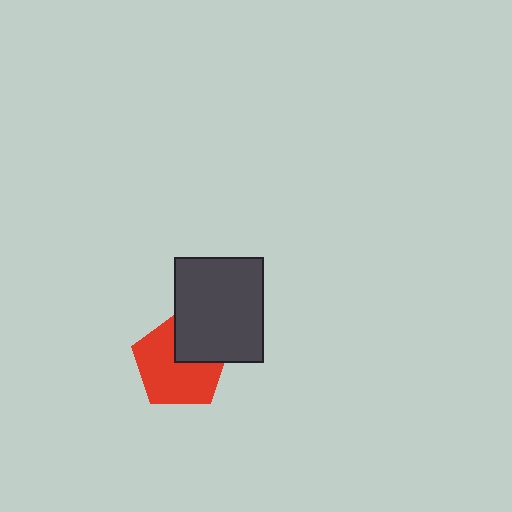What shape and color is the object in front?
The object in front is a dark gray rectangle.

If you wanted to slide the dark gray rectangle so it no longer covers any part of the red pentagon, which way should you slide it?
Slide it toward the upper-right — that is the most direct way to separate the two shapes.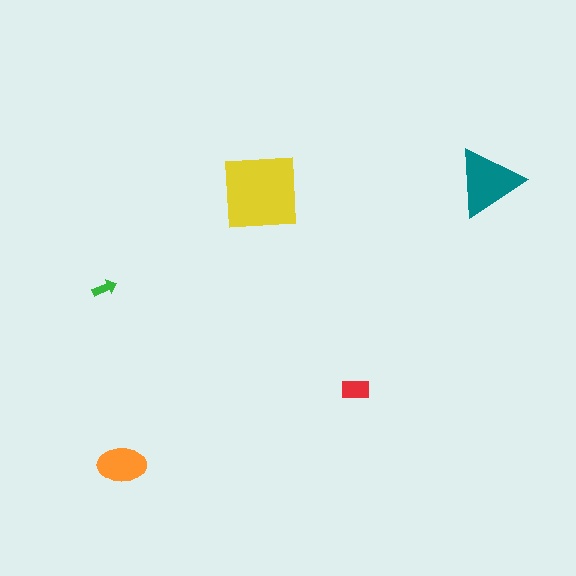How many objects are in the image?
There are 5 objects in the image.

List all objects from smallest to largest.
The green arrow, the red rectangle, the orange ellipse, the teal triangle, the yellow square.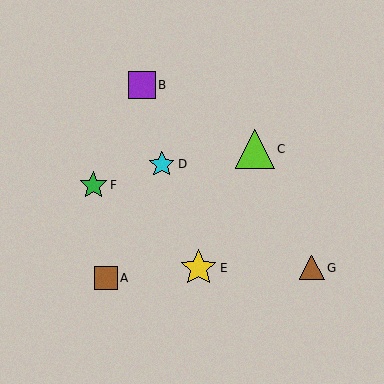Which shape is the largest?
The lime triangle (labeled C) is the largest.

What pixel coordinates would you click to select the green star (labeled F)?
Click at (93, 185) to select the green star F.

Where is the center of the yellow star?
The center of the yellow star is at (198, 268).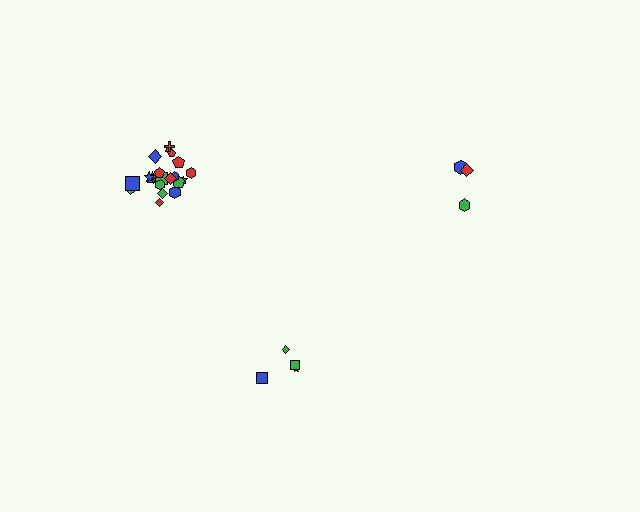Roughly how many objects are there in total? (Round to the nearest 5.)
Roughly 30 objects in total.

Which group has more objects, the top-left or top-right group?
The top-left group.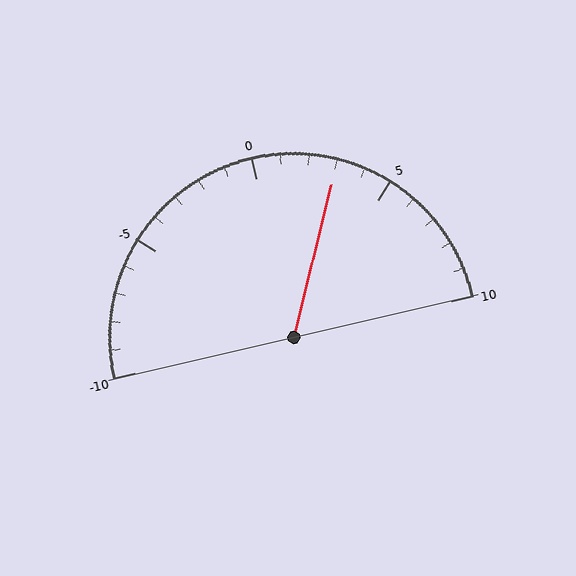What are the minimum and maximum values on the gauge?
The gauge ranges from -10 to 10.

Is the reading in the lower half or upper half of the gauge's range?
The reading is in the upper half of the range (-10 to 10).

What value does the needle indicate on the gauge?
The needle indicates approximately 3.